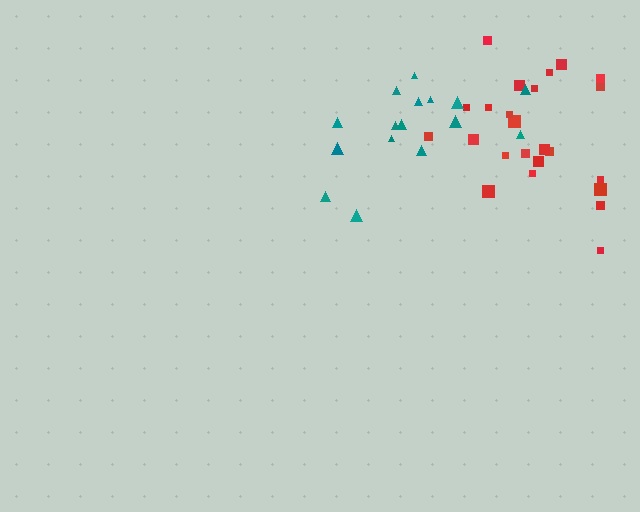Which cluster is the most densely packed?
Red.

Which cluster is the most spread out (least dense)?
Teal.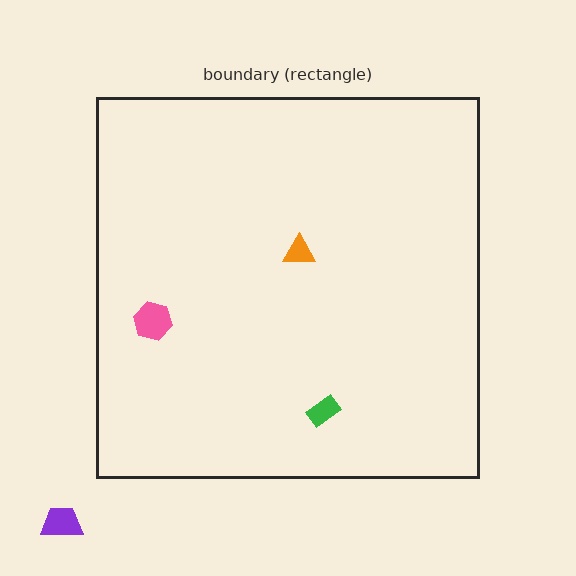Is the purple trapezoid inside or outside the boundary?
Outside.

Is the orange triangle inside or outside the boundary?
Inside.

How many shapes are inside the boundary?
3 inside, 1 outside.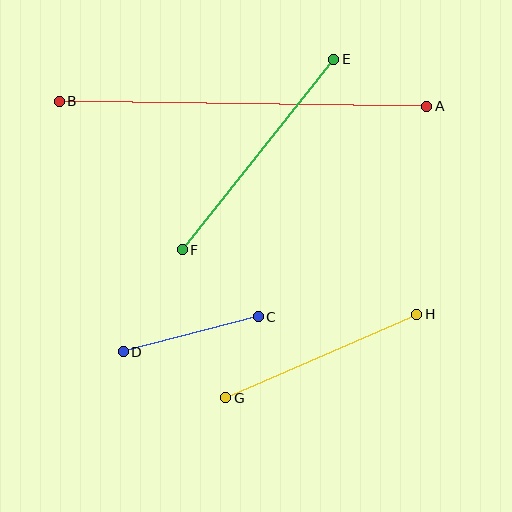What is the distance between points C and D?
The distance is approximately 140 pixels.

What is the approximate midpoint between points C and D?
The midpoint is at approximately (191, 334) pixels.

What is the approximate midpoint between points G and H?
The midpoint is at approximately (321, 356) pixels.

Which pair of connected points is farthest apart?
Points A and B are farthest apart.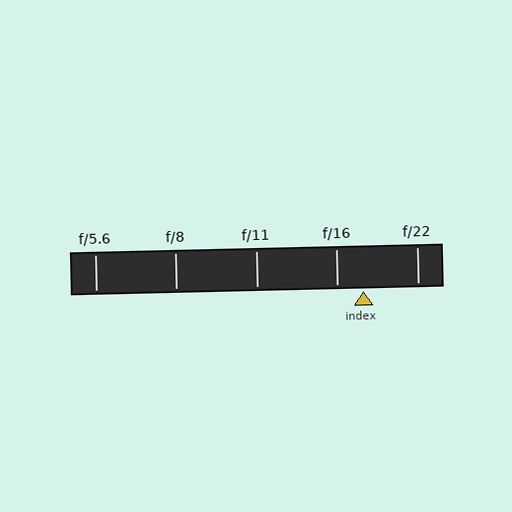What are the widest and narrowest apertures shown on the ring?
The widest aperture shown is f/5.6 and the narrowest is f/22.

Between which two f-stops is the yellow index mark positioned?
The index mark is between f/16 and f/22.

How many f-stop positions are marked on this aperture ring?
There are 5 f-stop positions marked.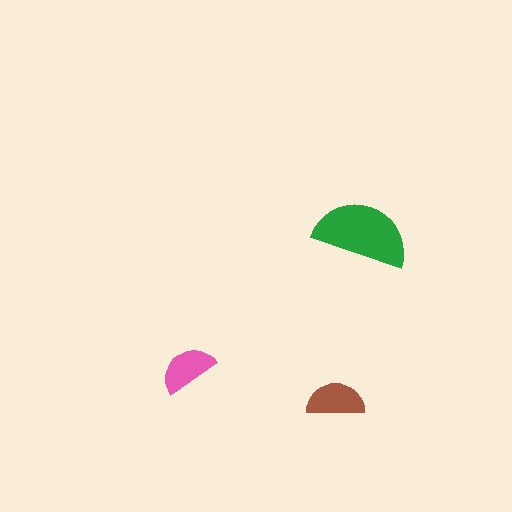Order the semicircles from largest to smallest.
the green one, the brown one, the pink one.